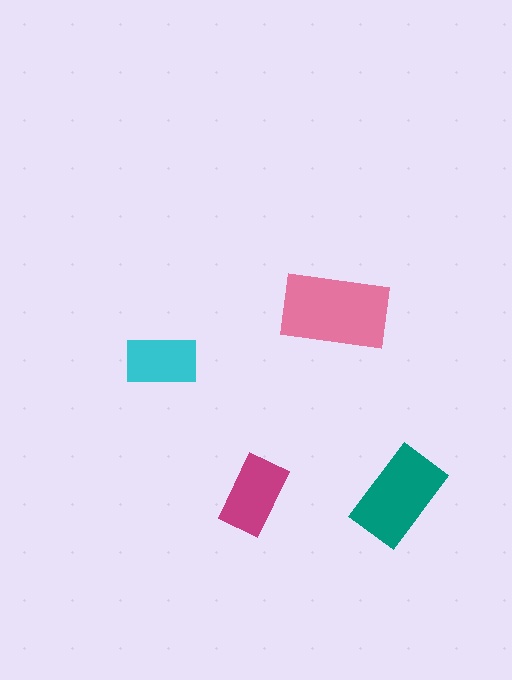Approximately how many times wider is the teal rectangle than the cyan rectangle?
About 1.5 times wider.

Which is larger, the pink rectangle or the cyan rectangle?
The pink one.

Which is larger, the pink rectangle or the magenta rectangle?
The pink one.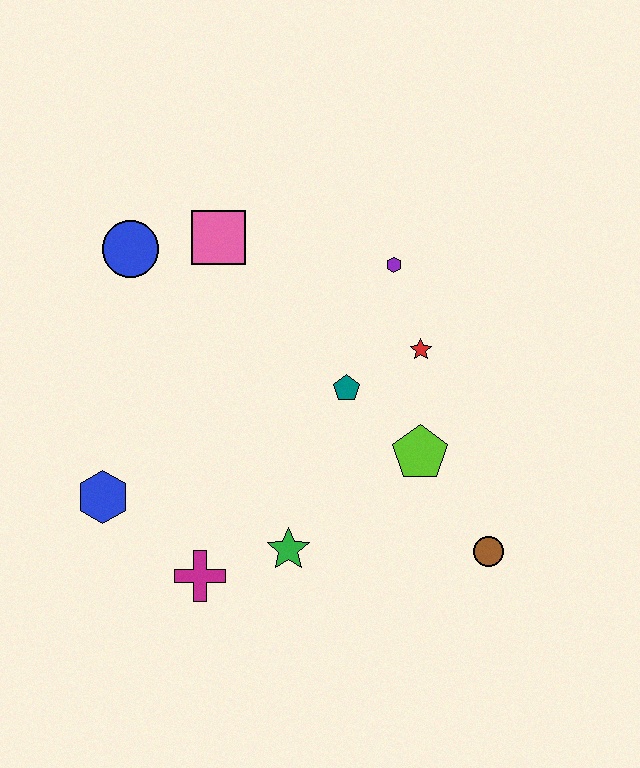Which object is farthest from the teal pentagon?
The blue hexagon is farthest from the teal pentagon.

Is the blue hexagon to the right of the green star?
No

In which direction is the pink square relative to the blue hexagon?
The pink square is above the blue hexagon.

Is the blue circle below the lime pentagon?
No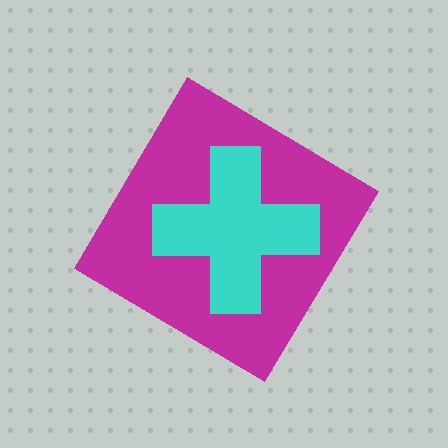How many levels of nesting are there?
2.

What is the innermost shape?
The cyan cross.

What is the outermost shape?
The magenta diamond.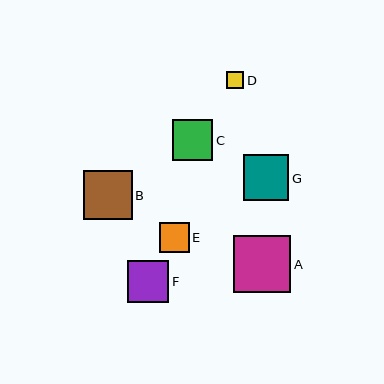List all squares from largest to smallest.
From largest to smallest: A, B, G, F, C, E, D.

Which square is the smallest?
Square D is the smallest with a size of approximately 17 pixels.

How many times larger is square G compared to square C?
Square G is approximately 1.1 times the size of square C.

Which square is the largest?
Square A is the largest with a size of approximately 57 pixels.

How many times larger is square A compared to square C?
Square A is approximately 1.4 times the size of square C.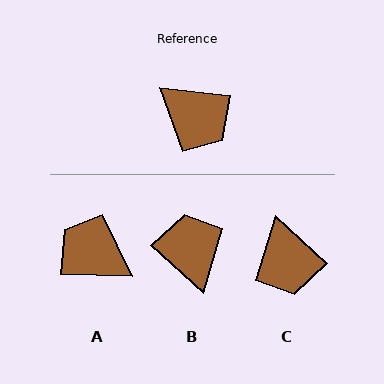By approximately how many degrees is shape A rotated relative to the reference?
Approximately 175 degrees clockwise.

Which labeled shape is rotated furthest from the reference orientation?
A, about 175 degrees away.